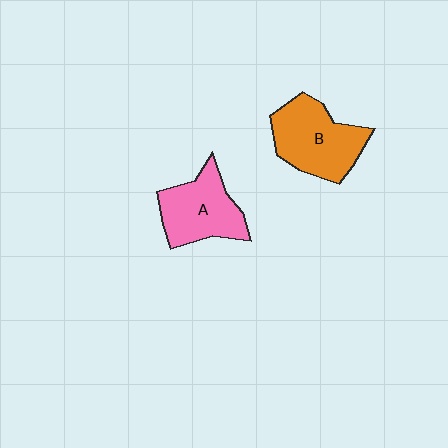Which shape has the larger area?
Shape B (orange).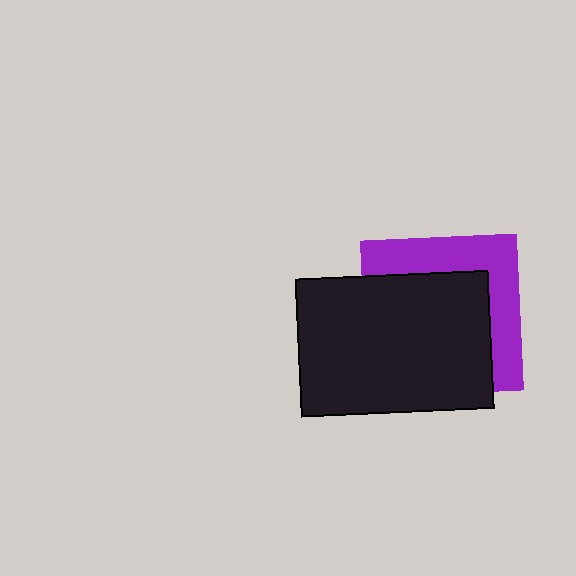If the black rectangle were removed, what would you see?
You would see the complete purple square.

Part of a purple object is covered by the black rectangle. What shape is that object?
It is a square.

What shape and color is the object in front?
The object in front is a black rectangle.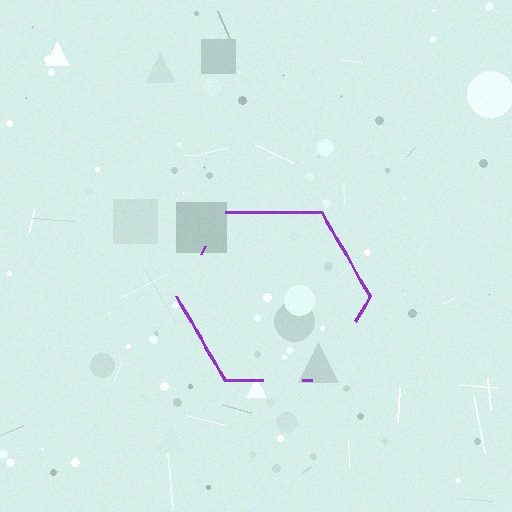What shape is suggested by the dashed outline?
The dashed outline suggests a hexagon.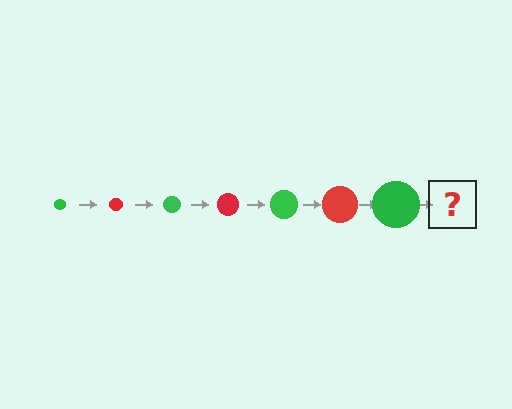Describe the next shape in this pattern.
It should be a red circle, larger than the previous one.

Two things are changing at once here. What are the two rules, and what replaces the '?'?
The two rules are that the circle grows larger each step and the color cycles through green and red. The '?' should be a red circle, larger than the previous one.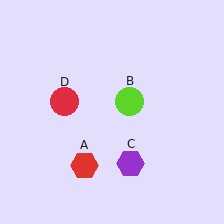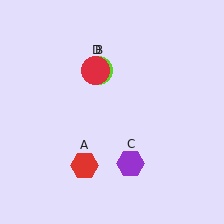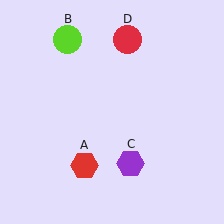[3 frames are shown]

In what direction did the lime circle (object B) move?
The lime circle (object B) moved up and to the left.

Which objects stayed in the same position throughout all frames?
Red hexagon (object A) and purple hexagon (object C) remained stationary.